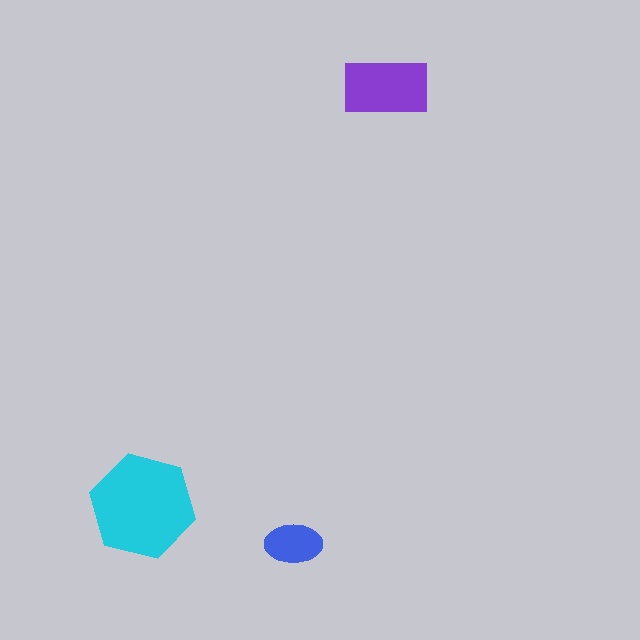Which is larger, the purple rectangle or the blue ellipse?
The purple rectangle.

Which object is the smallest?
The blue ellipse.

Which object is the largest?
The cyan hexagon.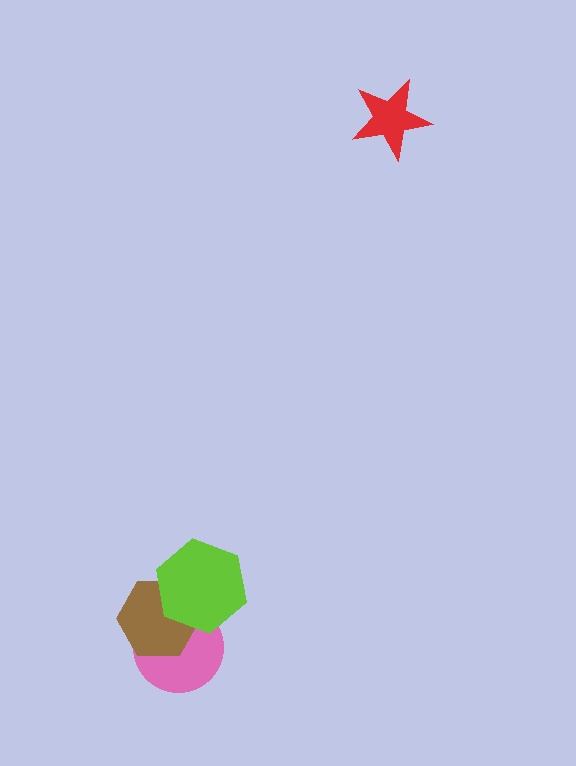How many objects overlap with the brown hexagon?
2 objects overlap with the brown hexagon.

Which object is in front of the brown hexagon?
The lime hexagon is in front of the brown hexagon.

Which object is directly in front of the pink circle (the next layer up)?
The brown hexagon is directly in front of the pink circle.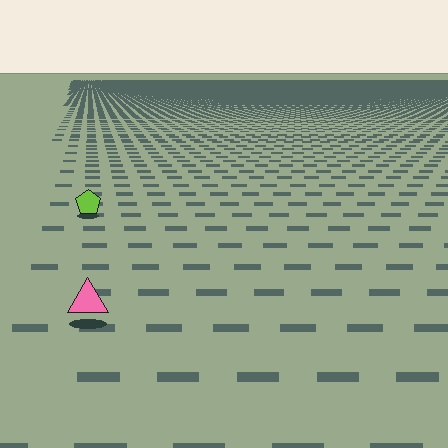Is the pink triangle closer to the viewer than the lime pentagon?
Yes. The pink triangle is closer — you can tell from the texture gradient: the ground texture is coarser near it.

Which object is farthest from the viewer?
The lime pentagon is farthest from the viewer. It appears smaller and the ground texture around it is denser.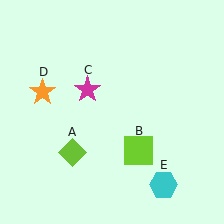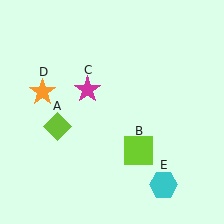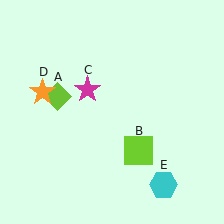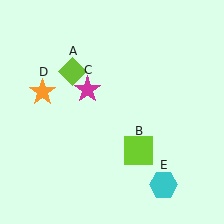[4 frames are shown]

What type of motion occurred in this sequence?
The lime diamond (object A) rotated clockwise around the center of the scene.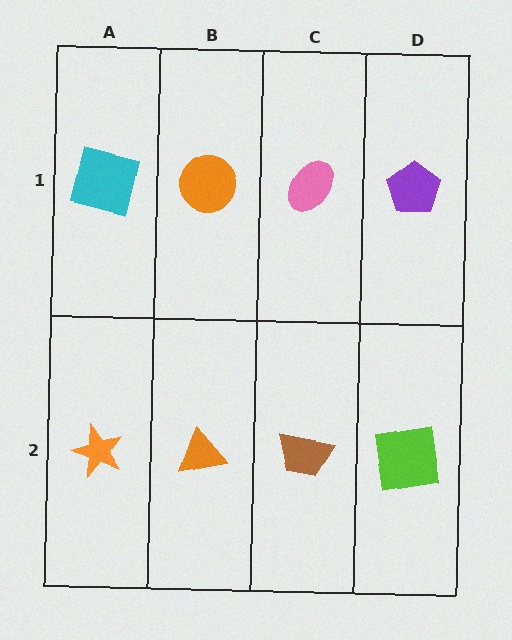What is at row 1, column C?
A pink ellipse.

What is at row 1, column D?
A purple pentagon.